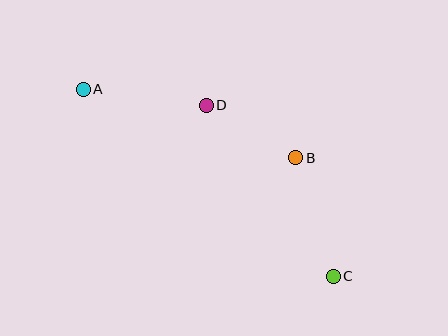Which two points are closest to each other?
Points B and D are closest to each other.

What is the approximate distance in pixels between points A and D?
The distance between A and D is approximately 124 pixels.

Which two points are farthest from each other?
Points A and C are farthest from each other.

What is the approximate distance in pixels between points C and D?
The distance between C and D is approximately 213 pixels.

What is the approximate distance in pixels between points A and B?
The distance between A and B is approximately 224 pixels.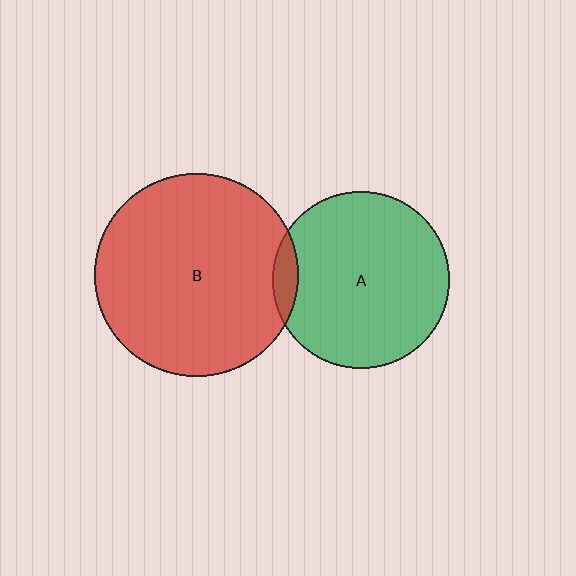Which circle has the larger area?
Circle B (red).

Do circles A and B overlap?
Yes.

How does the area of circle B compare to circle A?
Approximately 1.3 times.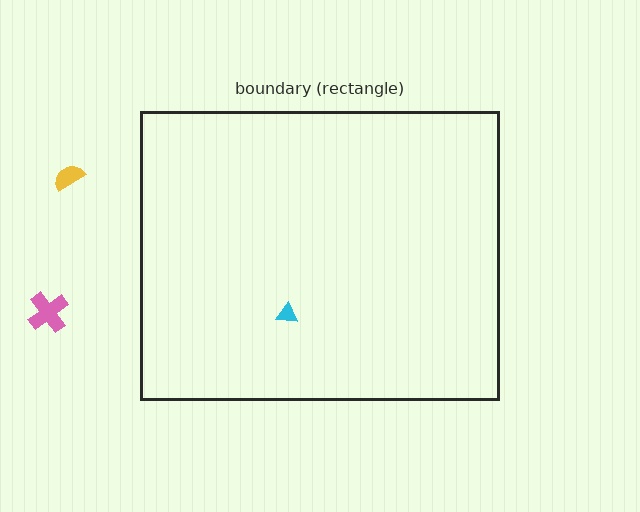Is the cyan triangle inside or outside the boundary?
Inside.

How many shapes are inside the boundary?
1 inside, 2 outside.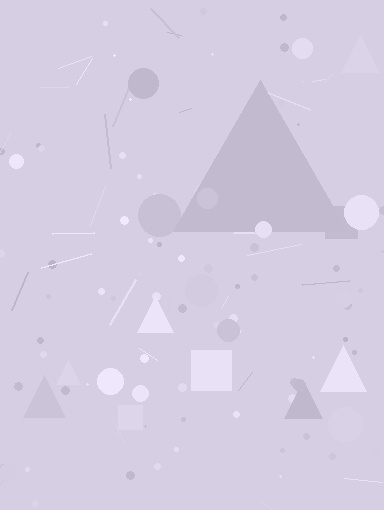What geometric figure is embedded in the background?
A triangle is embedded in the background.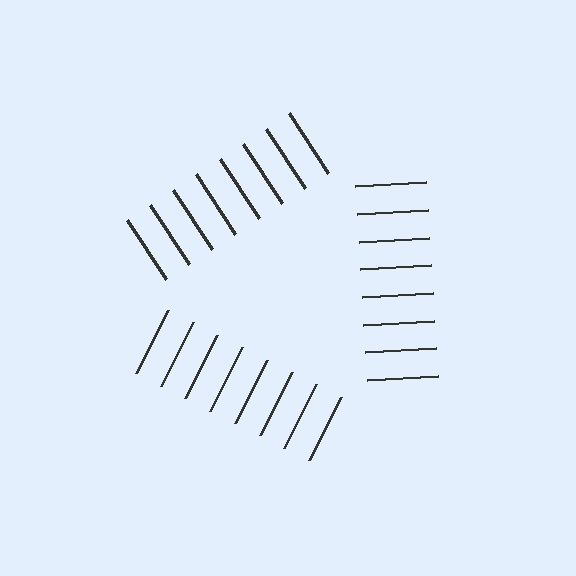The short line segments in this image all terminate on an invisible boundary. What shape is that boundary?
An illusory triangle — the line segments terminate on its edges but no continuous stroke is drawn.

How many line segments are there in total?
24 — 8 along each of the 3 edges.